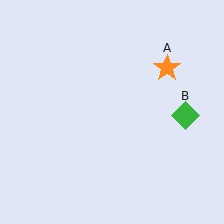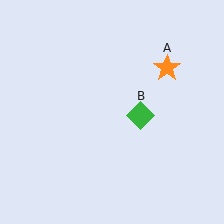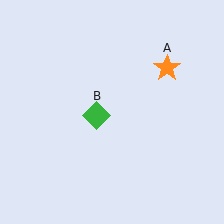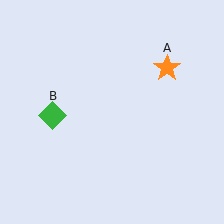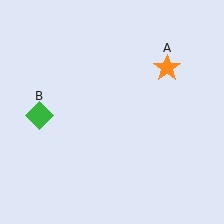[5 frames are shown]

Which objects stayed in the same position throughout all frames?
Orange star (object A) remained stationary.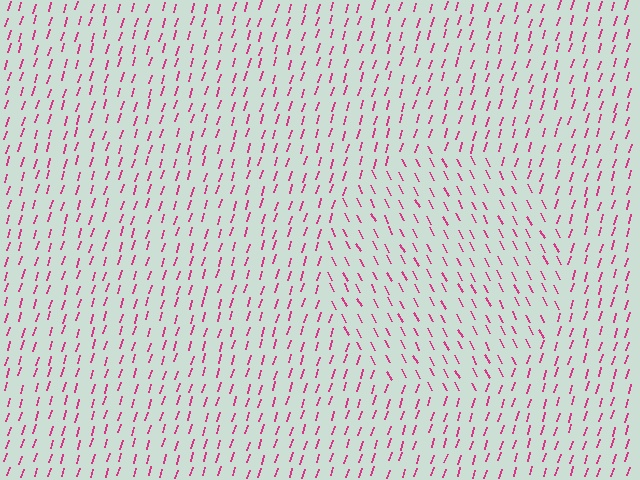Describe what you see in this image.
The image is filled with small magenta line segments. A circle region in the image has lines oriented differently from the surrounding lines, creating a visible texture boundary.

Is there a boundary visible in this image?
Yes, there is a texture boundary formed by a change in line orientation.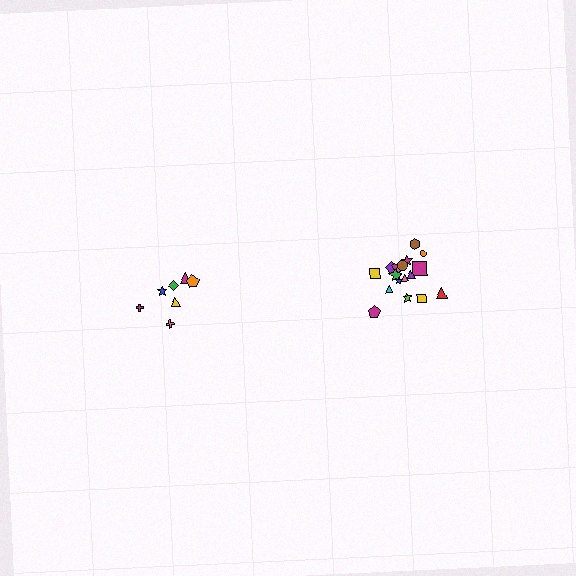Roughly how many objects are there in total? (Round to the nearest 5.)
Roughly 25 objects in total.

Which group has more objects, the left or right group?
The right group.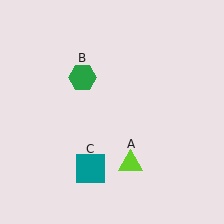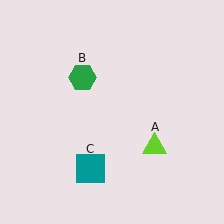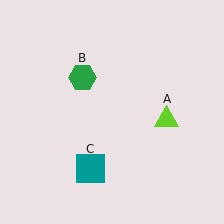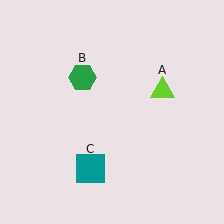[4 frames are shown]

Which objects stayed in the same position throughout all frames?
Green hexagon (object B) and teal square (object C) remained stationary.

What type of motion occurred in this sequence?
The lime triangle (object A) rotated counterclockwise around the center of the scene.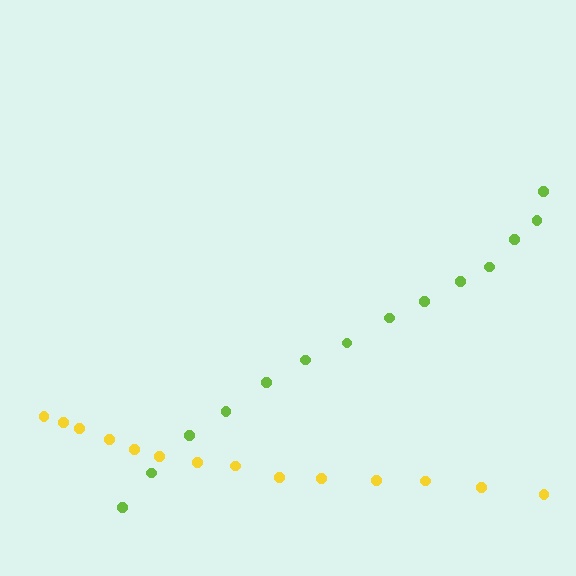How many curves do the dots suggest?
There are 2 distinct paths.